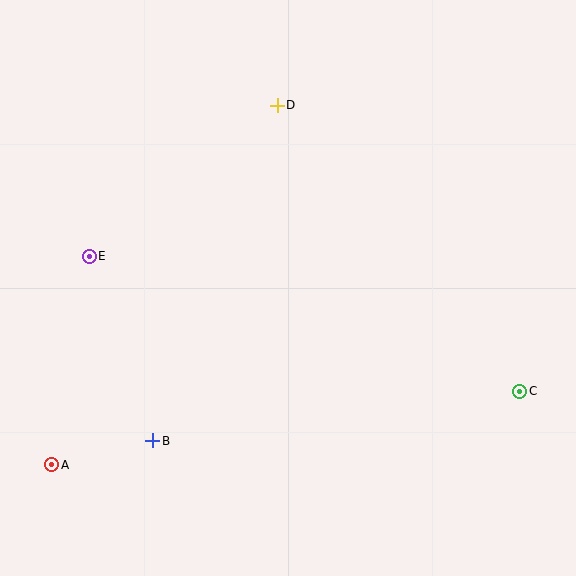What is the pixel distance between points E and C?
The distance between E and C is 451 pixels.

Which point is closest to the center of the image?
Point D at (277, 105) is closest to the center.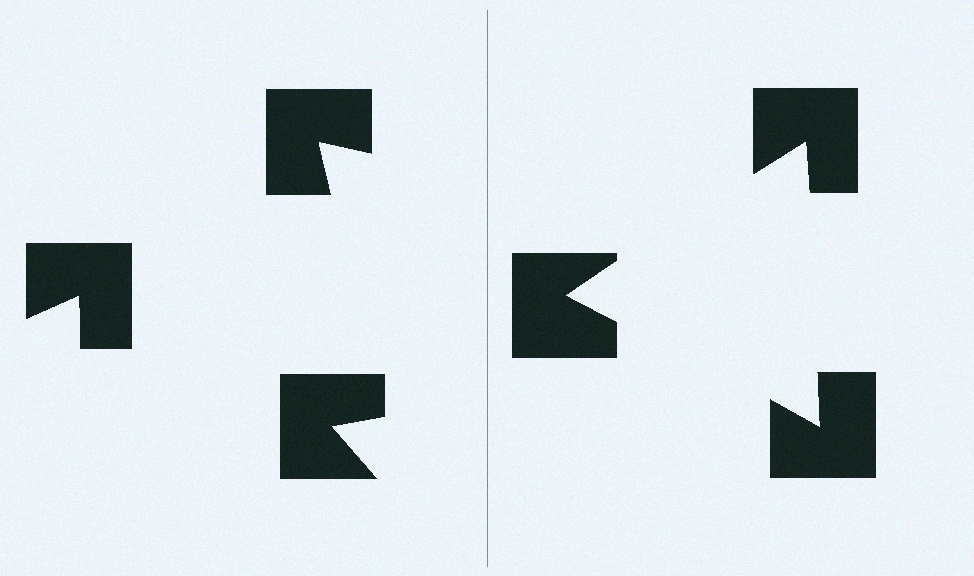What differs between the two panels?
The notched squares are positioned identically on both sides; only the wedge orientations differ. On the right they align to a triangle; on the left they are misaligned.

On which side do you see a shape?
An illusory triangle appears on the right side. On the left side the wedge cuts are rotated, so no coherent shape forms.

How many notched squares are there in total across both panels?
6 — 3 on each side.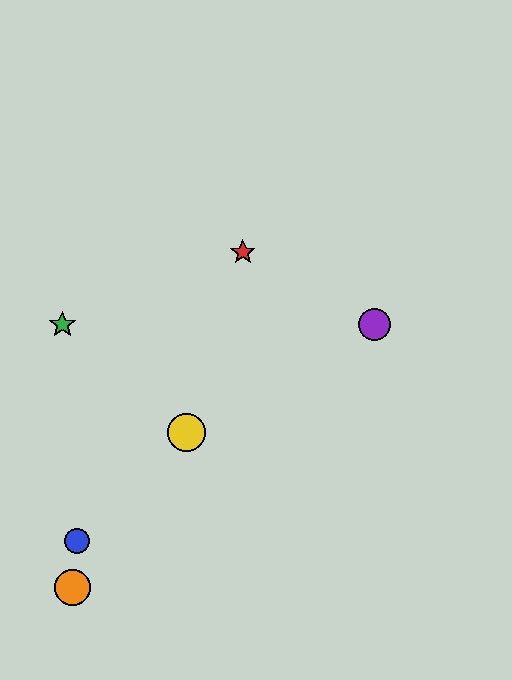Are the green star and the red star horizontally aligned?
No, the green star is at y≈325 and the red star is at y≈252.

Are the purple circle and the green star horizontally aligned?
Yes, both are at y≈325.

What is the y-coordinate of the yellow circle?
The yellow circle is at y≈432.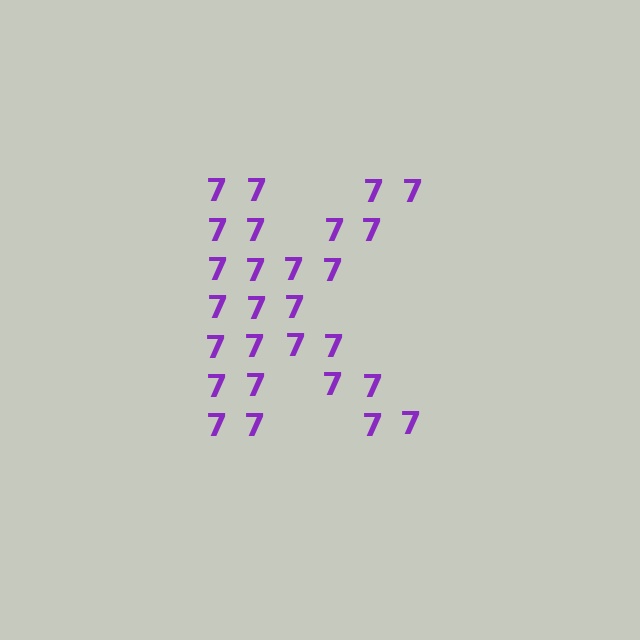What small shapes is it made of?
It is made of small digit 7's.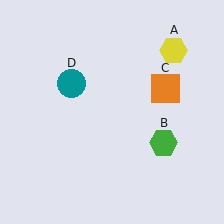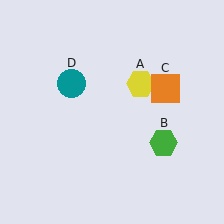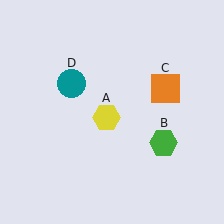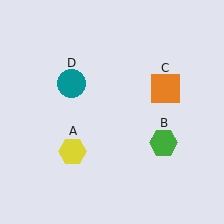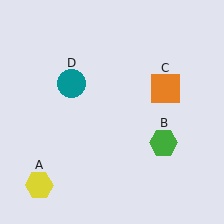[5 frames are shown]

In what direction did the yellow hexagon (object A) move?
The yellow hexagon (object A) moved down and to the left.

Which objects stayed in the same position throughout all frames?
Green hexagon (object B) and orange square (object C) and teal circle (object D) remained stationary.